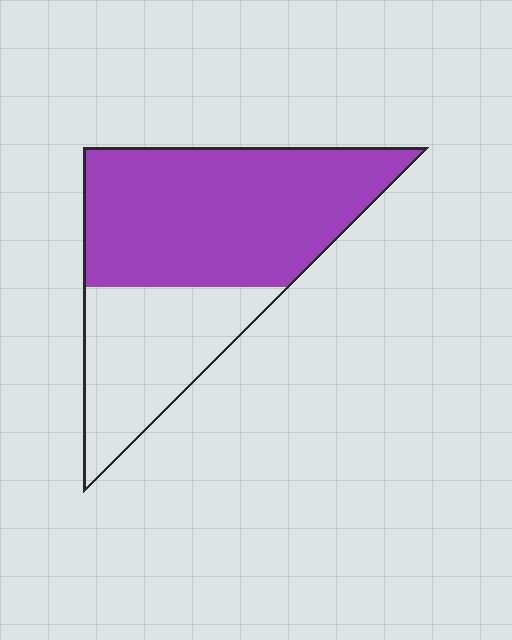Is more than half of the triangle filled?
Yes.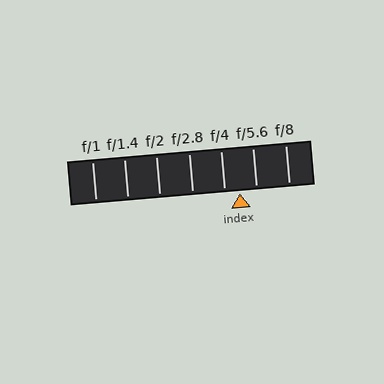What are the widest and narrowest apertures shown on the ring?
The widest aperture shown is f/1 and the narrowest is f/8.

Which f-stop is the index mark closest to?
The index mark is closest to f/4.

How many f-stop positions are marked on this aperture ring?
There are 7 f-stop positions marked.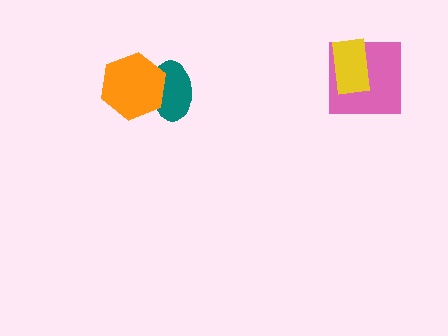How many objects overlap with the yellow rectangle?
1 object overlaps with the yellow rectangle.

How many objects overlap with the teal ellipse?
1 object overlaps with the teal ellipse.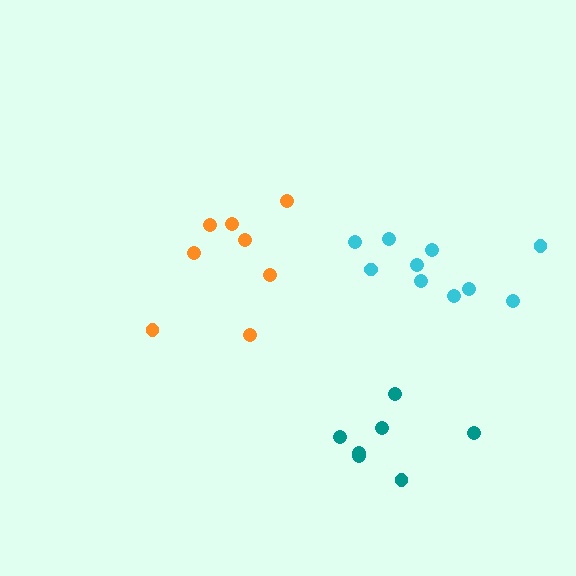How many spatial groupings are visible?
There are 3 spatial groupings.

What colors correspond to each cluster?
The clusters are colored: teal, orange, cyan.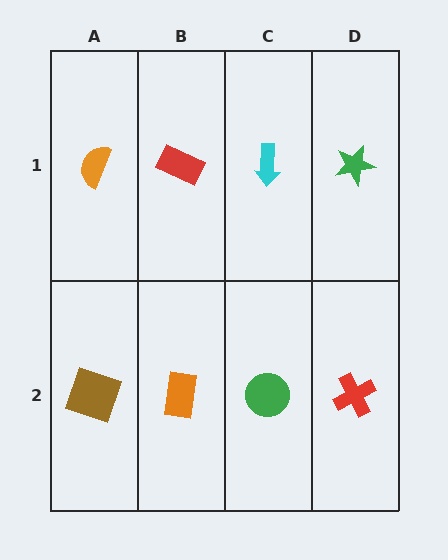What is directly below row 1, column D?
A red cross.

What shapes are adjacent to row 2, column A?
An orange semicircle (row 1, column A), an orange rectangle (row 2, column B).